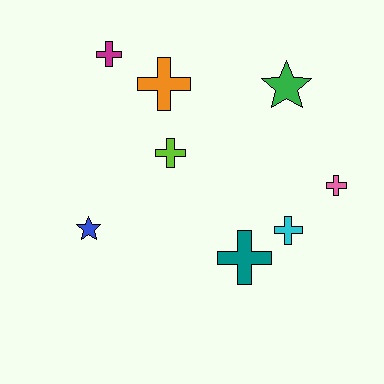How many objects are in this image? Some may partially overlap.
There are 8 objects.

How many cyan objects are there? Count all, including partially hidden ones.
There is 1 cyan object.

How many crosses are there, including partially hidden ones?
There are 6 crosses.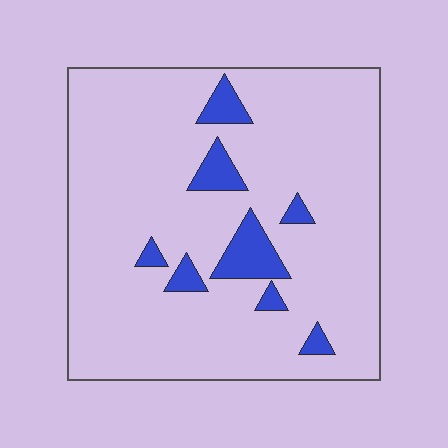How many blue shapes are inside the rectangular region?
8.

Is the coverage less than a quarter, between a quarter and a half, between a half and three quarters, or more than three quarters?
Less than a quarter.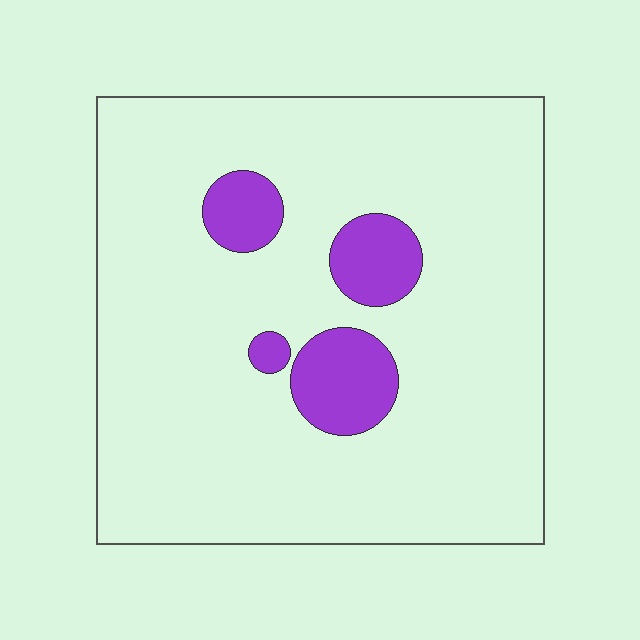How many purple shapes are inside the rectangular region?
4.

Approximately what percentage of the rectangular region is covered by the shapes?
Approximately 10%.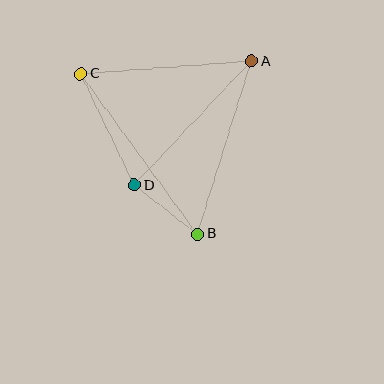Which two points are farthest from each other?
Points B and C are farthest from each other.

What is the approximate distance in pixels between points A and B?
The distance between A and B is approximately 181 pixels.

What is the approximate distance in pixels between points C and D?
The distance between C and D is approximately 124 pixels.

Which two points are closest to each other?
Points B and D are closest to each other.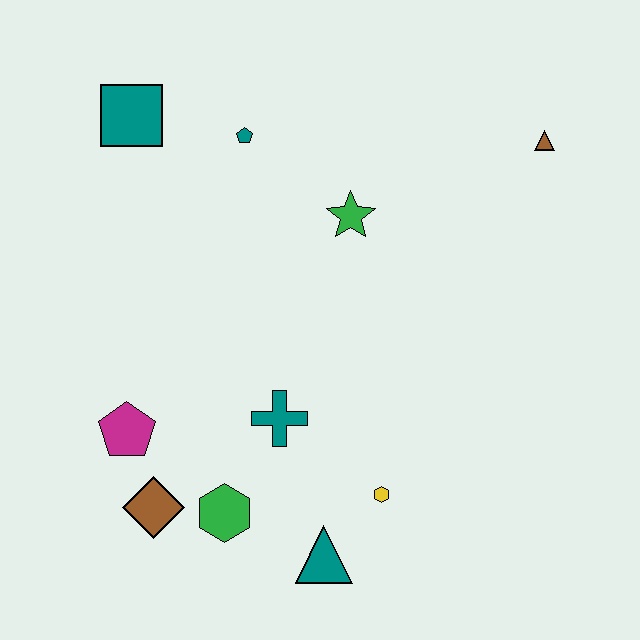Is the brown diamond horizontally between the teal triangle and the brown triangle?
No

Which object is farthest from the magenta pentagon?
The brown triangle is farthest from the magenta pentagon.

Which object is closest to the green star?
The teal pentagon is closest to the green star.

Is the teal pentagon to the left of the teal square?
No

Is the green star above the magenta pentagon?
Yes